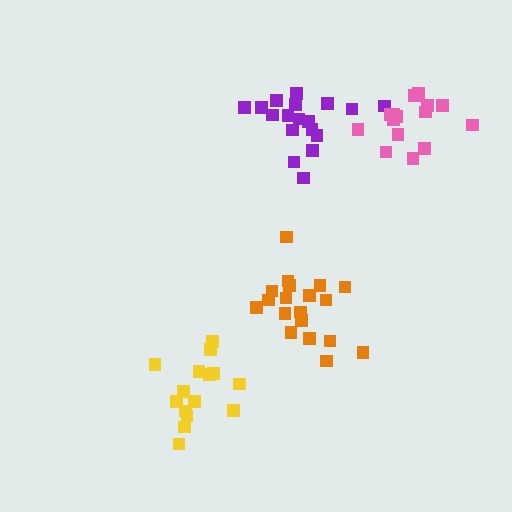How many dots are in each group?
Group 1: 18 dots, Group 2: 19 dots, Group 3: 15 dots, Group 4: 15 dots (67 total).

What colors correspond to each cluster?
The clusters are colored: purple, orange, yellow, pink.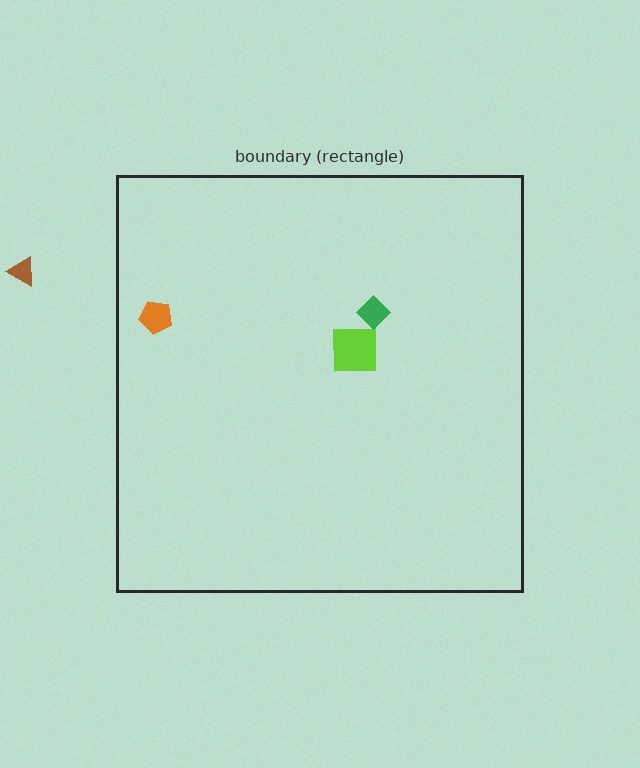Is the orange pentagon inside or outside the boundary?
Inside.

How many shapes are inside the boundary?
3 inside, 1 outside.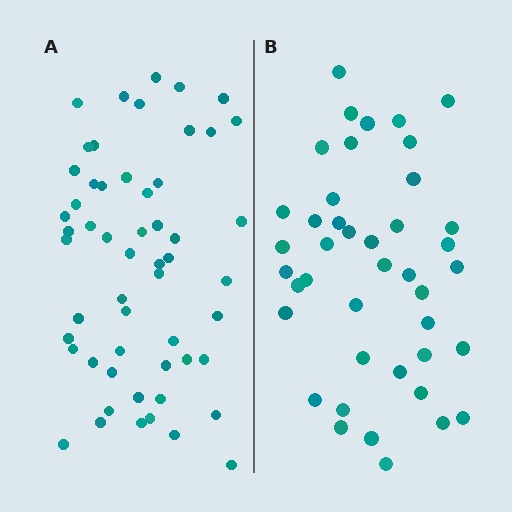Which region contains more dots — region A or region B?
Region A (the left region) has more dots.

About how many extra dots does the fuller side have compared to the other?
Region A has approximately 15 more dots than region B.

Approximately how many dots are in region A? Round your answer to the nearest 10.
About 60 dots. (The exact count is 55, which rounds to 60.)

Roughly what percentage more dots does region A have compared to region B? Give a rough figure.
About 30% more.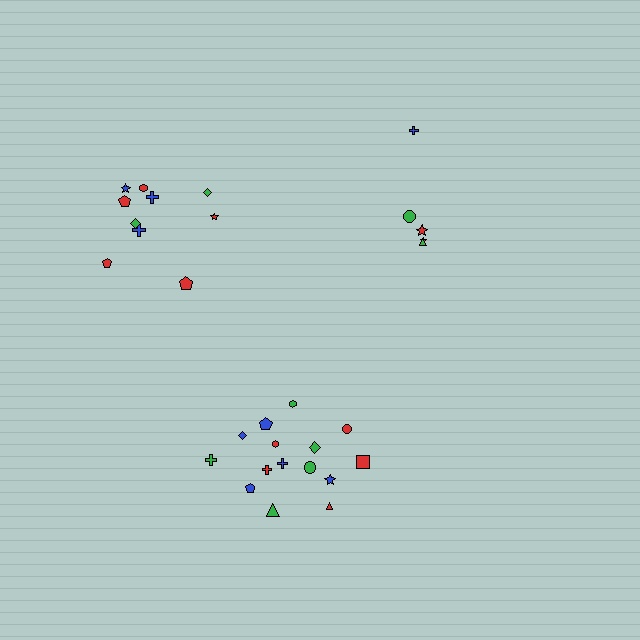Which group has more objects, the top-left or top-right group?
The top-left group.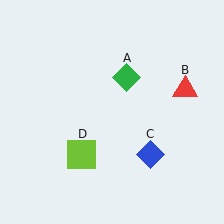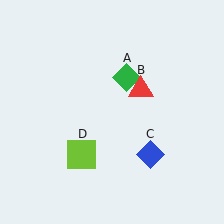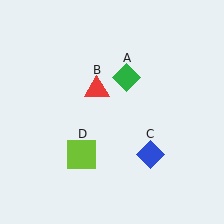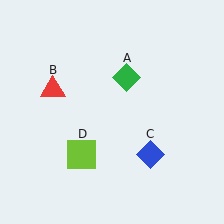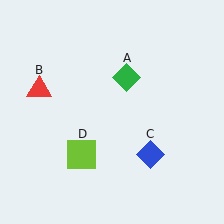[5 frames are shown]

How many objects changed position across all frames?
1 object changed position: red triangle (object B).